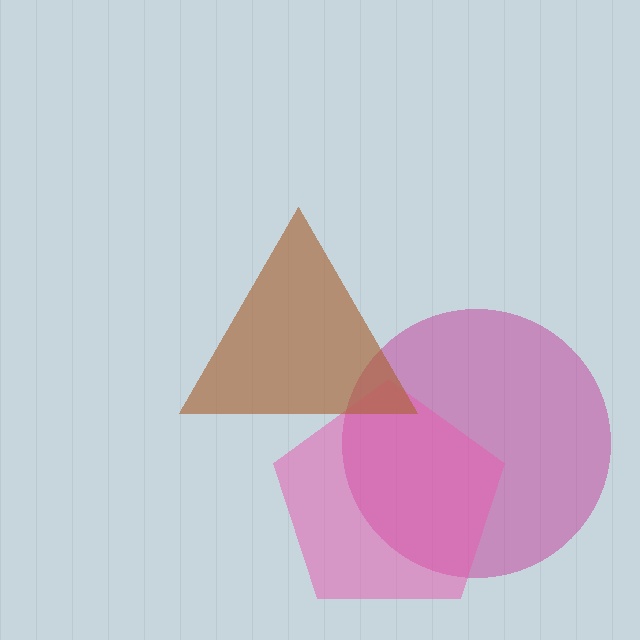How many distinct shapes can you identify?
There are 3 distinct shapes: a magenta circle, a pink pentagon, a brown triangle.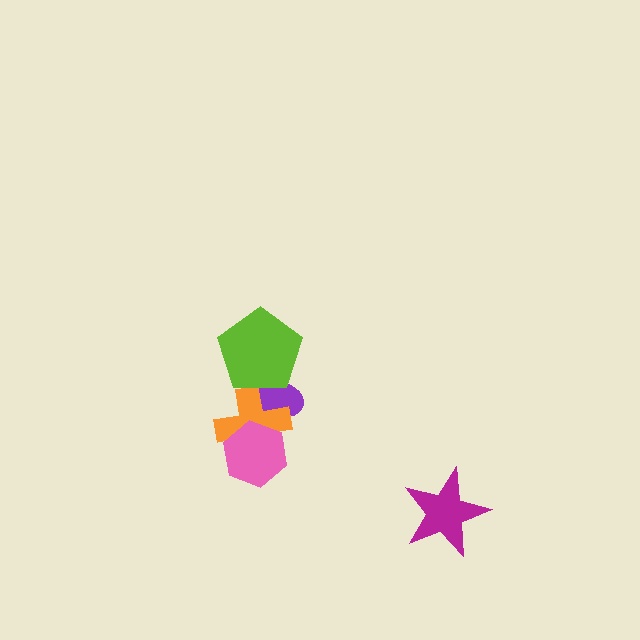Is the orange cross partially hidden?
Yes, it is partially covered by another shape.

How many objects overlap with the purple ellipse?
2 objects overlap with the purple ellipse.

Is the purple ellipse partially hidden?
Yes, it is partially covered by another shape.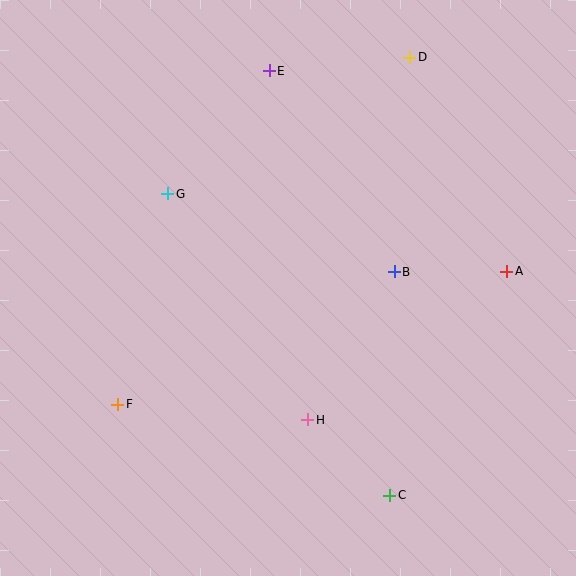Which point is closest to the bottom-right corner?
Point C is closest to the bottom-right corner.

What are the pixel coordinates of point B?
Point B is at (394, 272).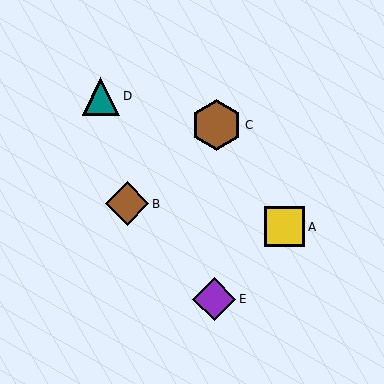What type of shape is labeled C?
Shape C is a brown hexagon.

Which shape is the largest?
The brown hexagon (labeled C) is the largest.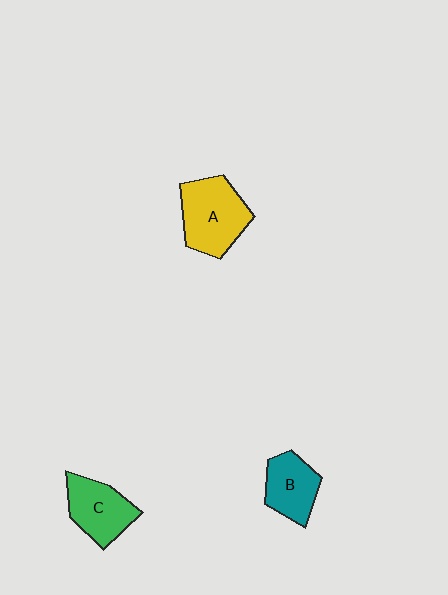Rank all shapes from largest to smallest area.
From largest to smallest: A (yellow), C (green), B (teal).